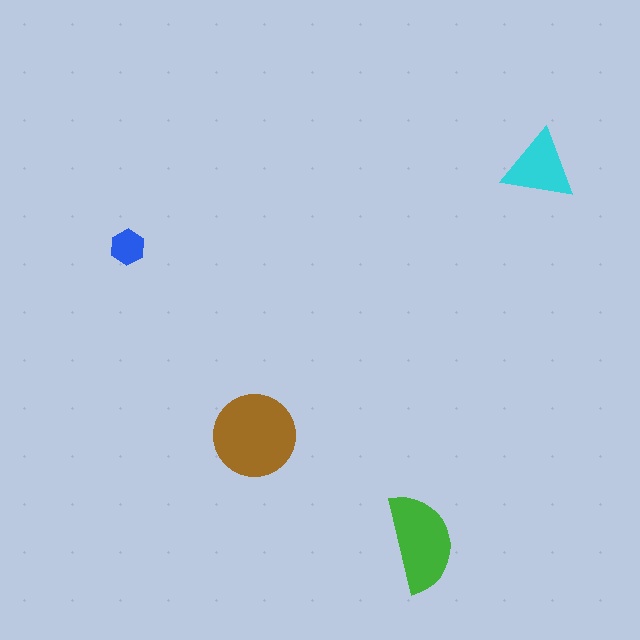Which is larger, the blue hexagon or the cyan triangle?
The cyan triangle.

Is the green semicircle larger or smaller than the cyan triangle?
Larger.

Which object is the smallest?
The blue hexagon.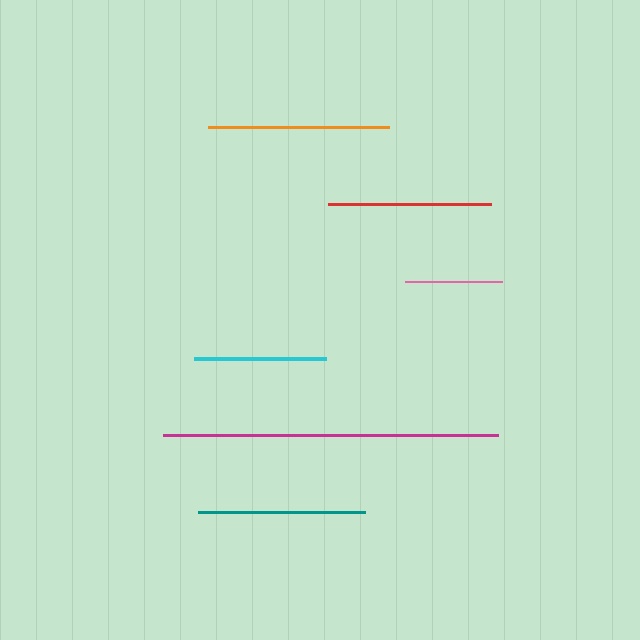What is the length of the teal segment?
The teal segment is approximately 168 pixels long.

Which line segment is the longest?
The magenta line is the longest at approximately 335 pixels.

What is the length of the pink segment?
The pink segment is approximately 97 pixels long.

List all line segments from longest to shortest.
From longest to shortest: magenta, orange, teal, red, cyan, pink.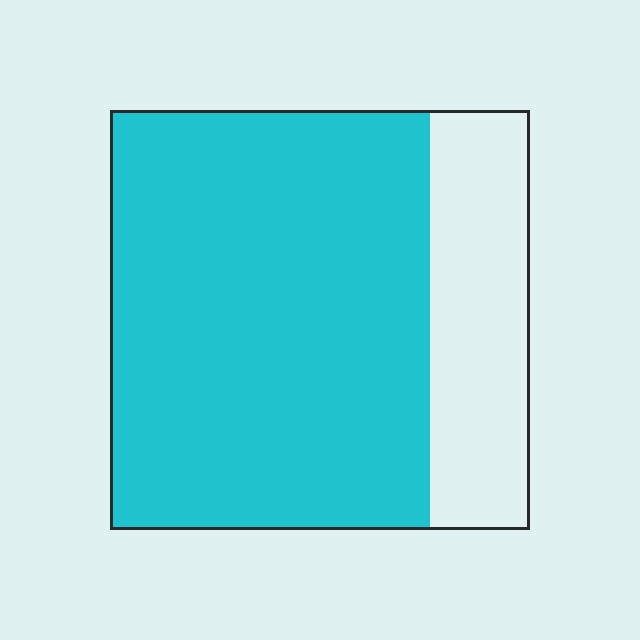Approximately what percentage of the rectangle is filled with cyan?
Approximately 75%.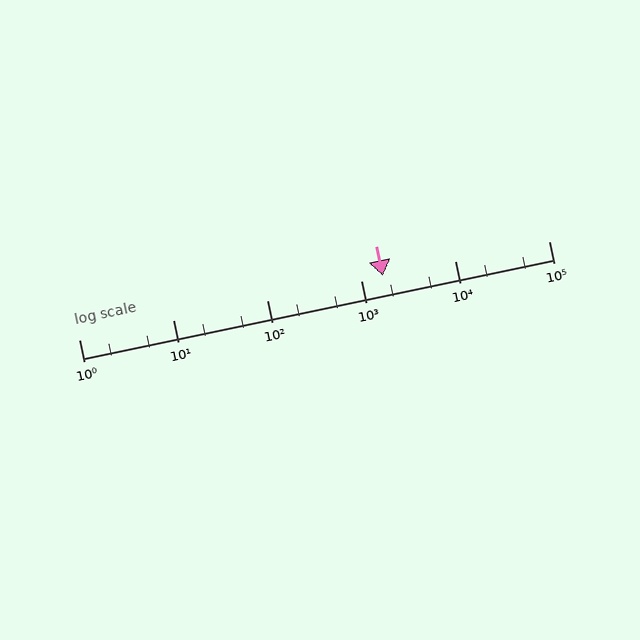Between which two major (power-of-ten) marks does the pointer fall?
The pointer is between 1000 and 10000.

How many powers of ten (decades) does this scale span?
The scale spans 5 decades, from 1 to 100000.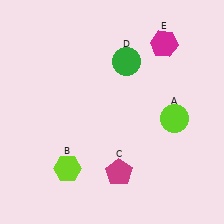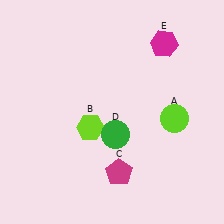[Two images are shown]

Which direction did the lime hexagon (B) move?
The lime hexagon (B) moved up.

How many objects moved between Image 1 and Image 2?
2 objects moved between the two images.